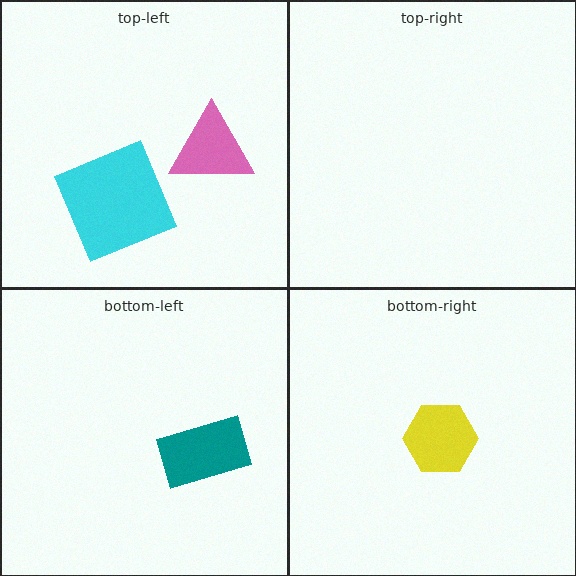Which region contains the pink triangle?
The top-left region.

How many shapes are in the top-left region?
2.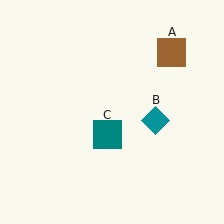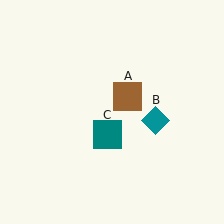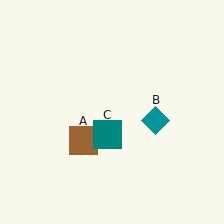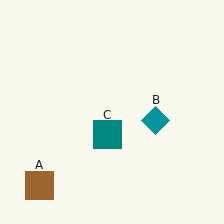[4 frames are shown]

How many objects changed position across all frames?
1 object changed position: brown square (object A).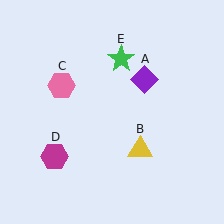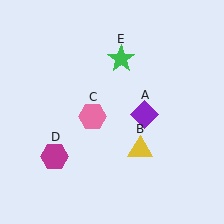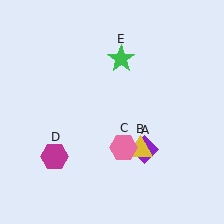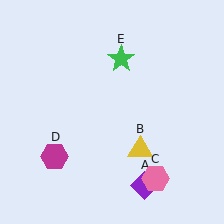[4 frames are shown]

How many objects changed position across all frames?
2 objects changed position: purple diamond (object A), pink hexagon (object C).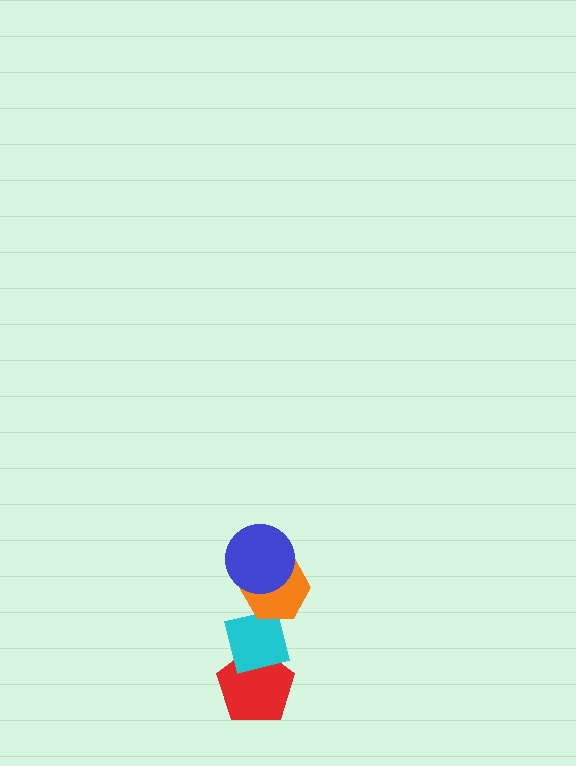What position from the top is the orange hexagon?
The orange hexagon is 2nd from the top.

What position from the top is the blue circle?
The blue circle is 1st from the top.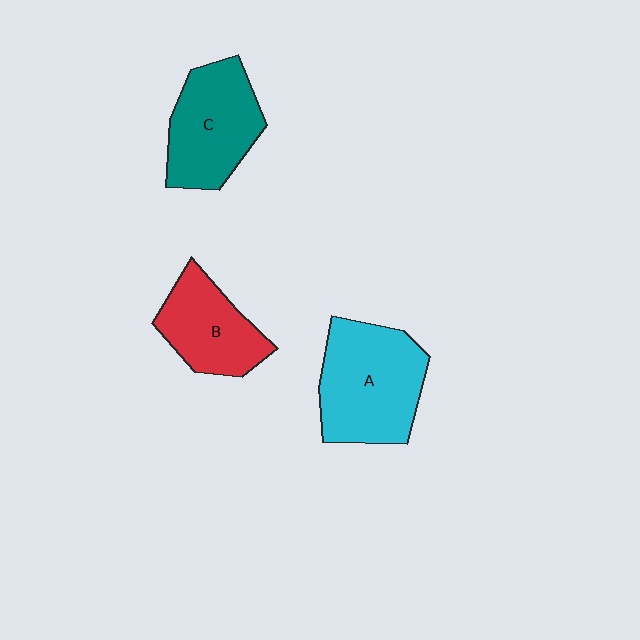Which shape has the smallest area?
Shape B (red).